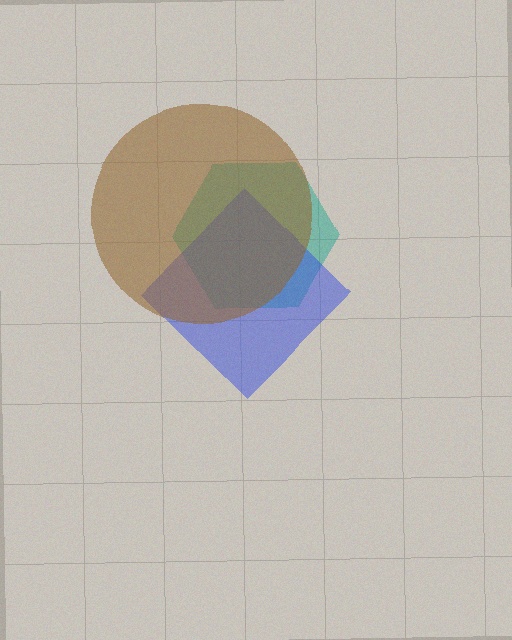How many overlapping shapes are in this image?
There are 3 overlapping shapes in the image.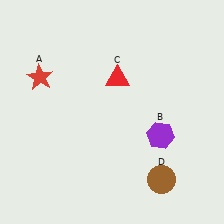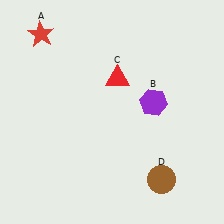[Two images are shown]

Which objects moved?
The objects that moved are: the red star (A), the purple hexagon (B).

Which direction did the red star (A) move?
The red star (A) moved up.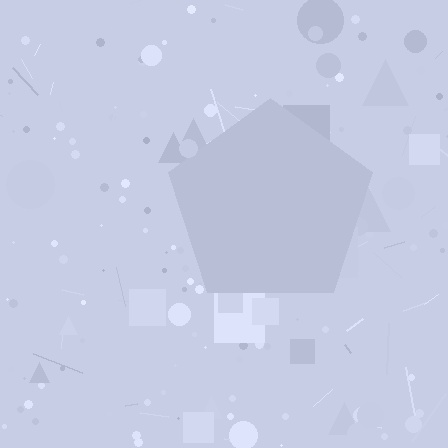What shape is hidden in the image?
A pentagon is hidden in the image.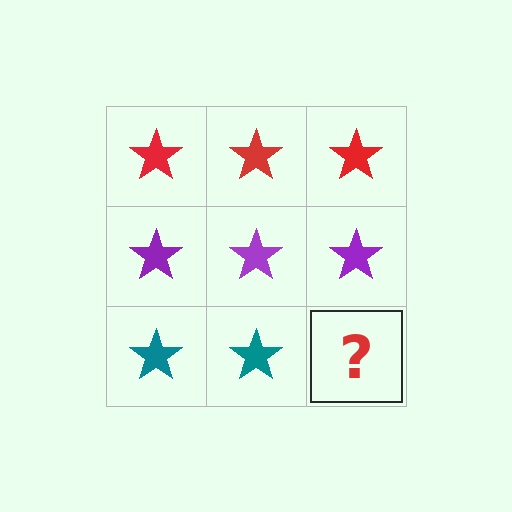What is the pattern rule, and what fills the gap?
The rule is that each row has a consistent color. The gap should be filled with a teal star.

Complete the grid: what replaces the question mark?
The question mark should be replaced with a teal star.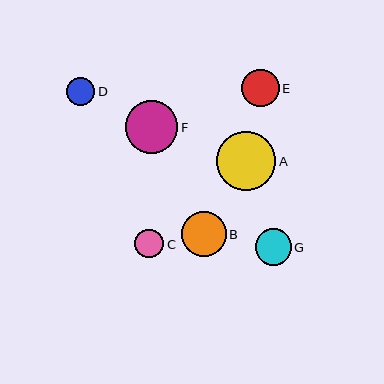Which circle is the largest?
Circle A is the largest with a size of approximately 59 pixels.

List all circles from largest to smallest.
From largest to smallest: A, F, B, E, G, C, D.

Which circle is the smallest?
Circle D is the smallest with a size of approximately 29 pixels.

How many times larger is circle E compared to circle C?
Circle E is approximately 1.3 times the size of circle C.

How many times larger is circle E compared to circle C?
Circle E is approximately 1.3 times the size of circle C.